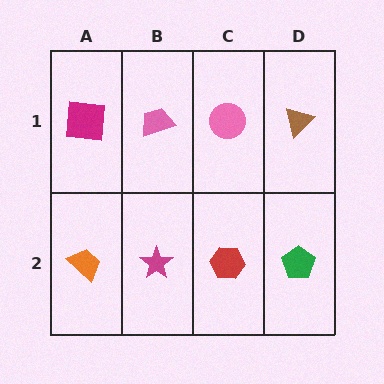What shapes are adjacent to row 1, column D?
A green pentagon (row 2, column D), a pink circle (row 1, column C).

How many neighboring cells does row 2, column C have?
3.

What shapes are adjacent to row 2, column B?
A pink trapezoid (row 1, column B), an orange trapezoid (row 2, column A), a red hexagon (row 2, column C).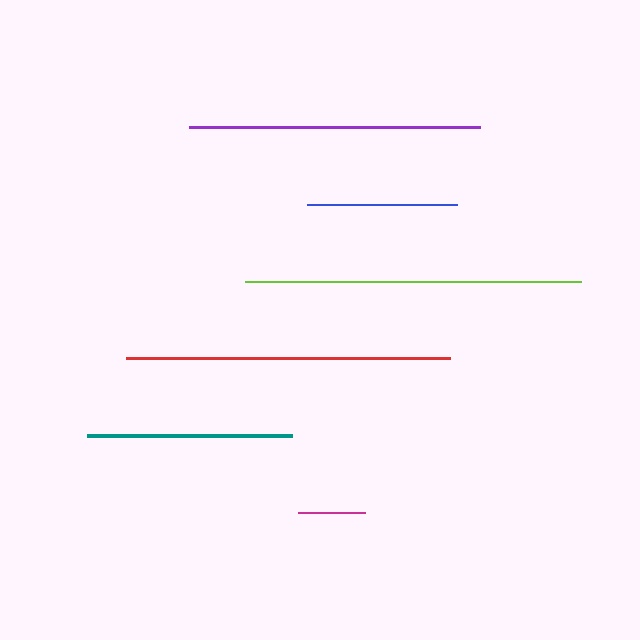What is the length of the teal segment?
The teal segment is approximately 205 pixels long.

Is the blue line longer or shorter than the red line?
The red line is longer than the blue line.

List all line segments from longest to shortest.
From longest to shortest: lime, red, purple, teal, blue, magenta.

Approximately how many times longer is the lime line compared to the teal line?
The lime line is approximately 1.6 times the length of the teal line.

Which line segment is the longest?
The lime line is the longest at approximately 335 pixels.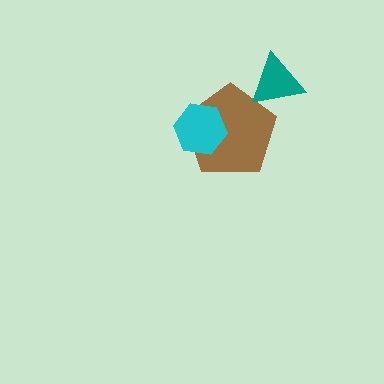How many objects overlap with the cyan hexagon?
1 object overlaps with the cyan hexagon.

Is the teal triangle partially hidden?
No, no other shape covers it.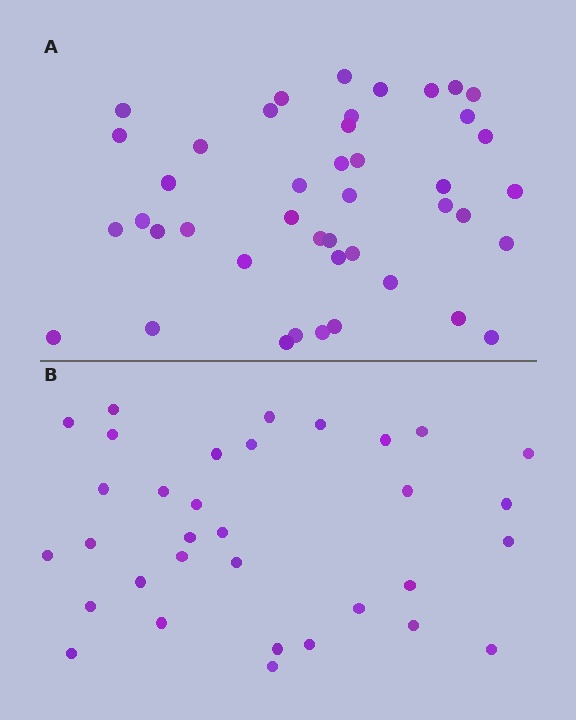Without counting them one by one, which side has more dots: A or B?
Region A (the top region) has more dots.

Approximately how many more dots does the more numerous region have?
Region A has roughly 10 or so more dots than region B.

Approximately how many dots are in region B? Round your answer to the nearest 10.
About 30 dots. (The exact count is 33, which rounds to 30.)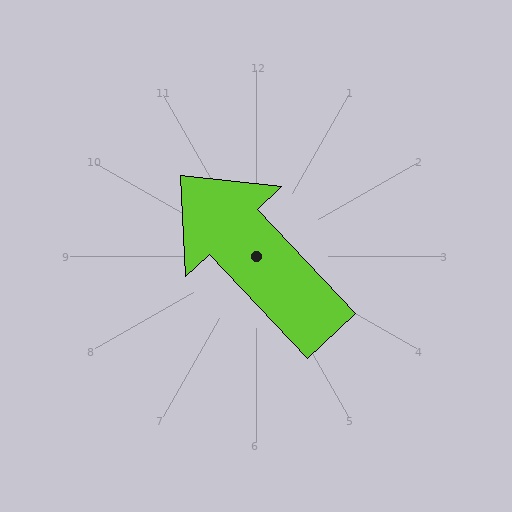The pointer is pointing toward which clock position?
Roughly 11 o'clock.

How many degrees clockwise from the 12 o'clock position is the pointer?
Approximately 317 degrees.